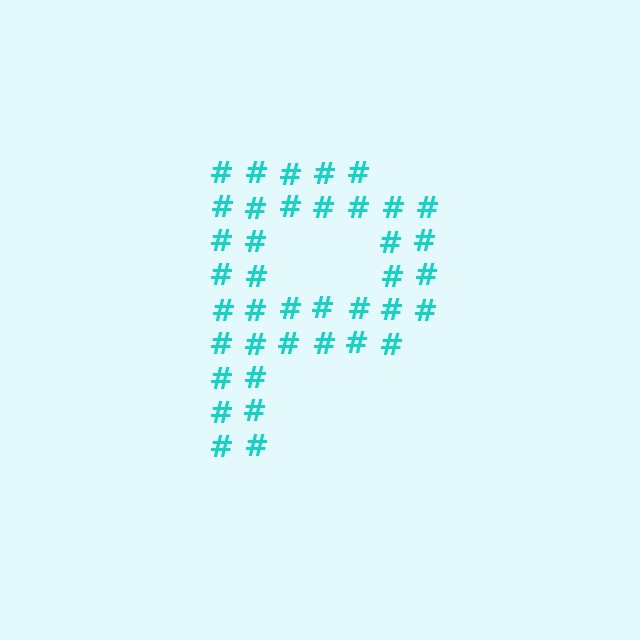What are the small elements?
The small elements are hash symbols.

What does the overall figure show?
The overall figure shows the letter P.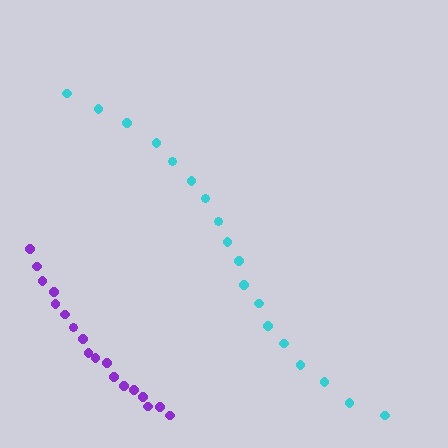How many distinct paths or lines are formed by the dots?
There are 2 distinct paths.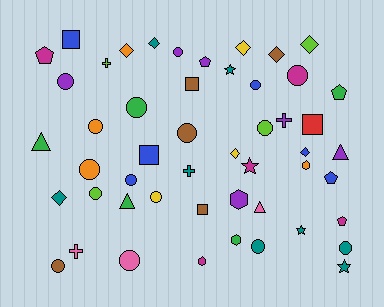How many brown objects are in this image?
There are 5 brown objects.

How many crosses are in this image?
There are 4 crosses.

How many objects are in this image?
There are 50 objects.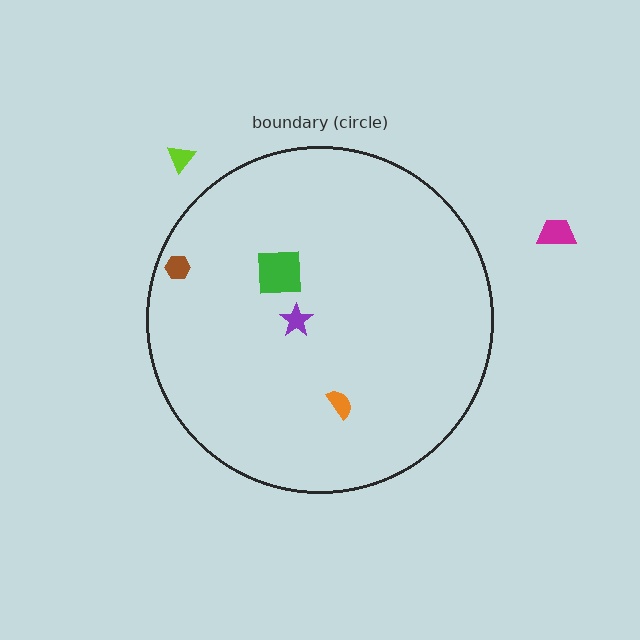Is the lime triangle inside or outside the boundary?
Outside.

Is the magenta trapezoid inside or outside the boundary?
Outside.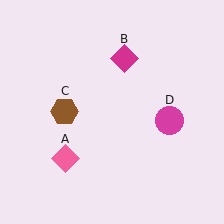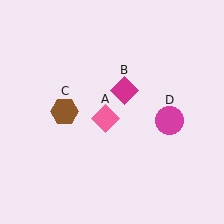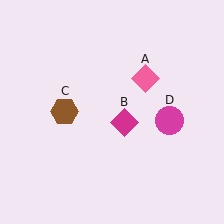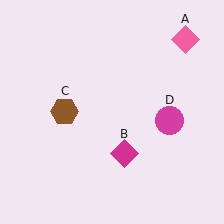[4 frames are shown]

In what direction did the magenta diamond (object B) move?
The magenta diamond (object B) moved down.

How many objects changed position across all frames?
2 objects changed position: pink diamond (object A), magenta diamond (object B).